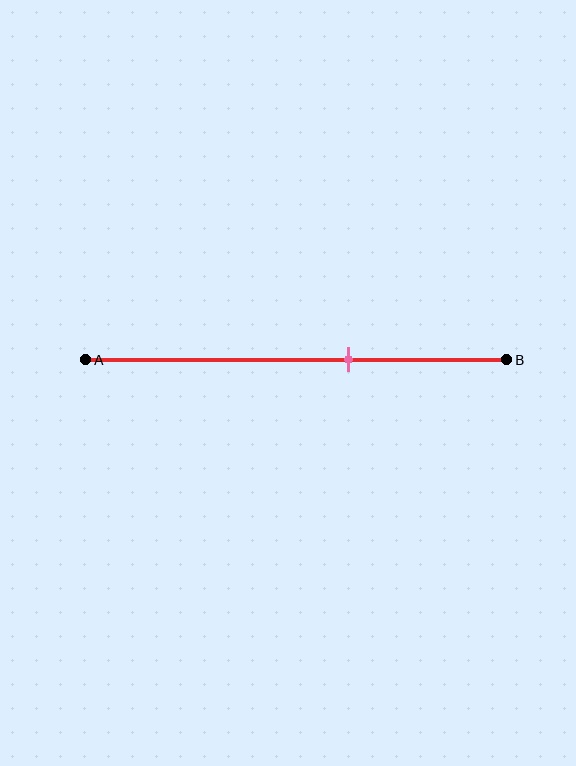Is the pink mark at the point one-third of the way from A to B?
No, the mark is at about 60% from A, not at the 33% one-third point.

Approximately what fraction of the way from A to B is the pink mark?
The pink mark is approximately 60% of the way from A to B.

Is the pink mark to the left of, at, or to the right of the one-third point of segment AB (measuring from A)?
The pink mark is to the right of the one-third point of segment AB.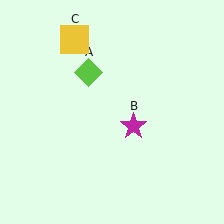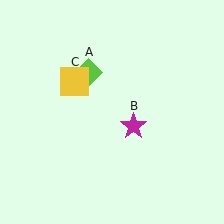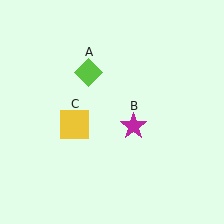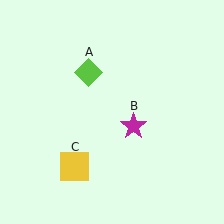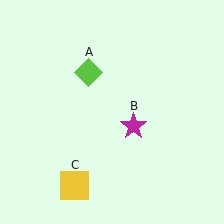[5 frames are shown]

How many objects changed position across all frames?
1 object changed position: yellow square (object C).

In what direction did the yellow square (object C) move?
The yellow square (object C) moved down.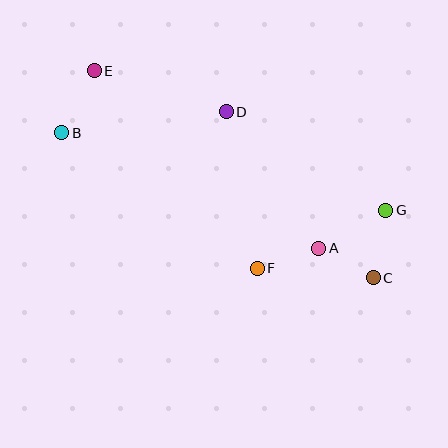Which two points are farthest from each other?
Points C and E are farthest from each other.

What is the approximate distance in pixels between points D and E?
The distance between D and E is approximately 138 pixels.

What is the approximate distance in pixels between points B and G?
The distance between B and G is approximately 333 pixels.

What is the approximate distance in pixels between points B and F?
The distance between B and F is approximately 238 pixels.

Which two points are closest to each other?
Points A and C are closest to each other.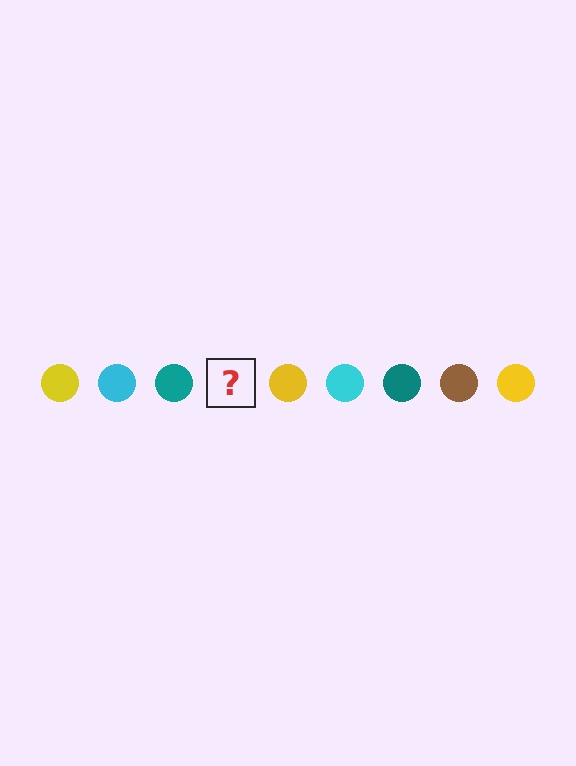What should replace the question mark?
The question mark should be replaced with a brown circle.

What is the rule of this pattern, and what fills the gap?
The rule is that the pattern cycles through yellow, cyan, teal, brown circles. The gap should be filled with a brown circle.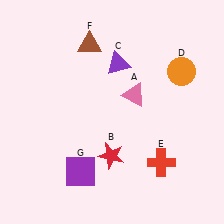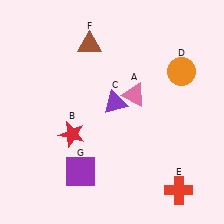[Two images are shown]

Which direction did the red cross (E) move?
The red cross (E) moved down.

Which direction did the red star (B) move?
The red star (B) moved left.